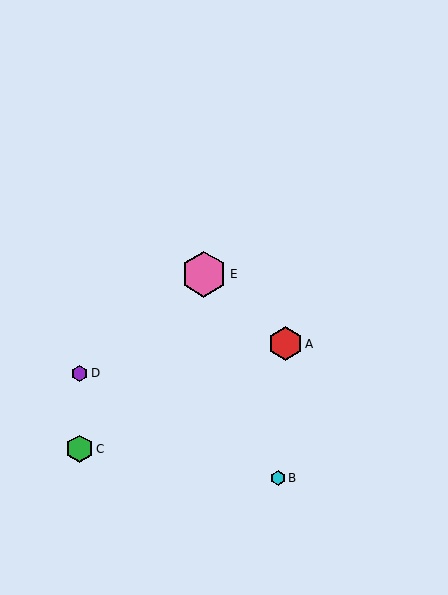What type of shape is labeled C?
Shape C is a green hexagon.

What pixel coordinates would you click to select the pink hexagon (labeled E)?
Click at (204, 274) to select the pink hexagon E.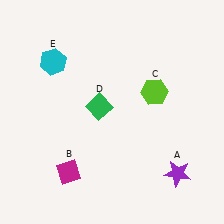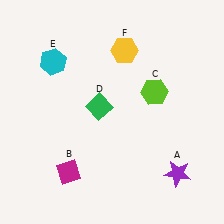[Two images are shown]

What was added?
A yellow hexagon (F) was added in Image 2.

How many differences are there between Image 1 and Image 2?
There is 1 difference between the two images.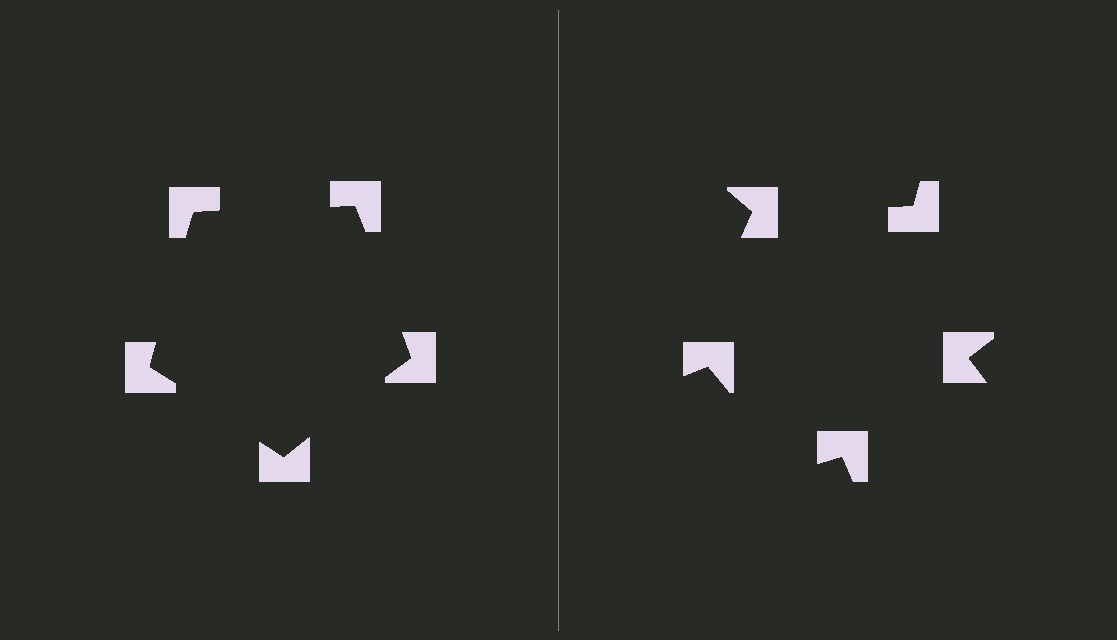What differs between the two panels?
The notched squares are positioned identically on both sides; only the wedge orientations differ. On the left they align to a pentagon; on the right they are misaligned.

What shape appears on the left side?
An illusory pentagon.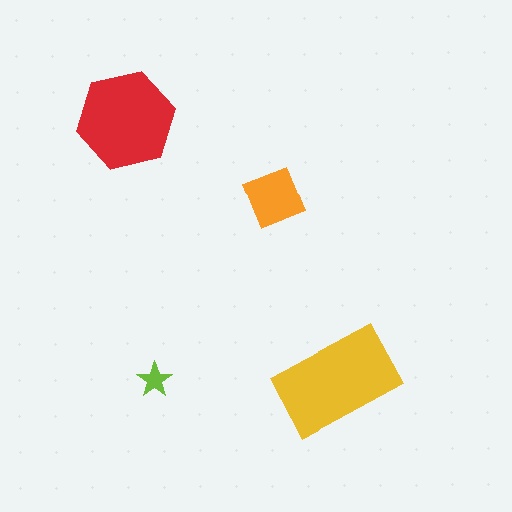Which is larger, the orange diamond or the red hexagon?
The red hexagon.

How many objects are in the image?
There are 4 objects in the image.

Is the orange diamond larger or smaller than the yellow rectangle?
Smaller.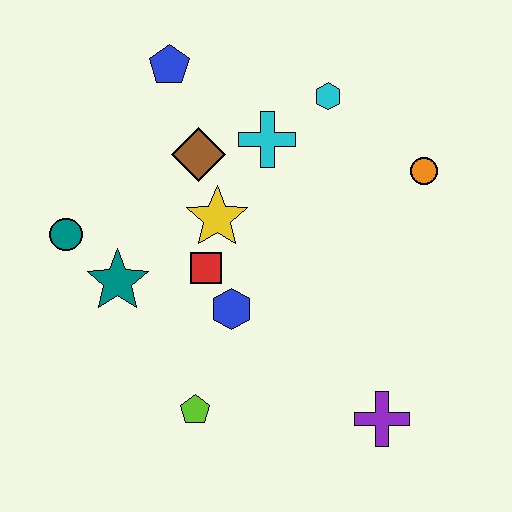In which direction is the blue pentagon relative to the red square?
The blue pentagon is above the red square.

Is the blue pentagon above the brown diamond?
Yes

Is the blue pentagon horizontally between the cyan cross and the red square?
No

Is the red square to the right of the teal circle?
Yes